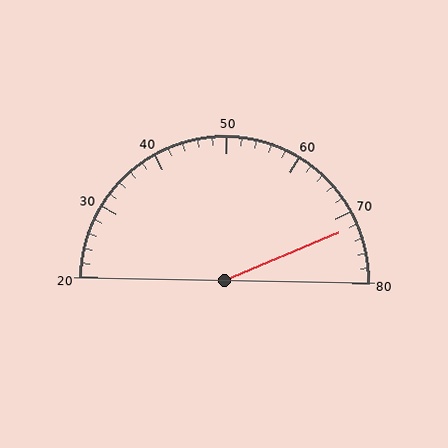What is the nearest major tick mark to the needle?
The nearest major tick mark is 70.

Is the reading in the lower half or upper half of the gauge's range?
The reading is in the upper half of the range (20 to 80).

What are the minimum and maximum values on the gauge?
The gauge ranges from 20 to 80.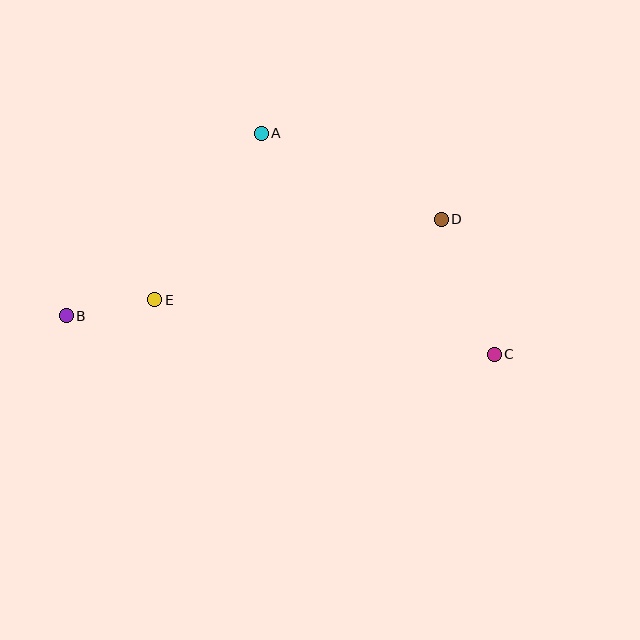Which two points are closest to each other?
Points B and E are closest to each other.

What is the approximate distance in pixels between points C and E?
The distance between C and E is approximately 344 pixels.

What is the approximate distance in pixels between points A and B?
The distance between A and B is approximately 267 pixels.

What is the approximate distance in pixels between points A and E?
The distance between A and E is approximately 197 pixels.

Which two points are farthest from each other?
Points B and C are farthest from each other.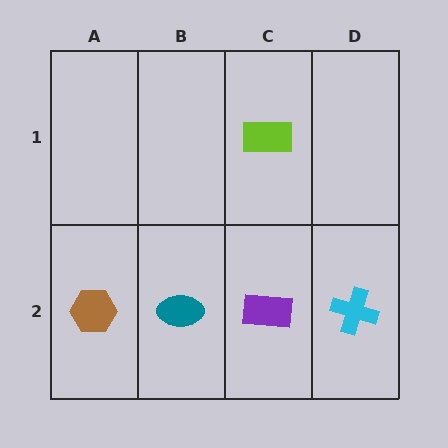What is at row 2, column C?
A purple rectangle.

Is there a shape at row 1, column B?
No, that cell is empty.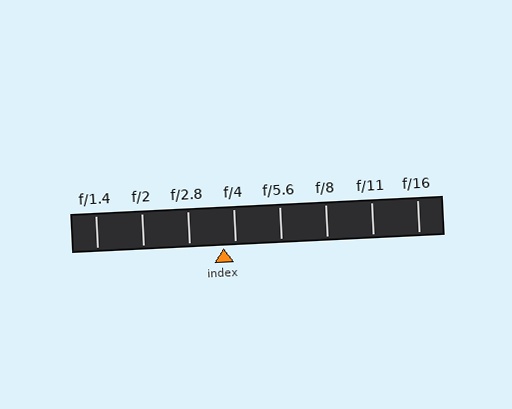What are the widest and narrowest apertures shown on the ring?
The widest aperture shown is f/1.4 and the narrowest is f/16.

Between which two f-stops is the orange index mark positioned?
The index mark is between f/2.8 and f/4.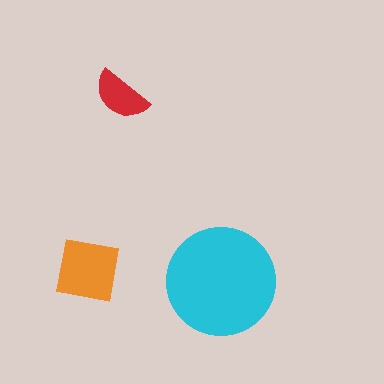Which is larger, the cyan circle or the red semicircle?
The cyan circle.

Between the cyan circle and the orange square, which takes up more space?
The cyan circle.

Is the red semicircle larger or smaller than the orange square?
Smaller.